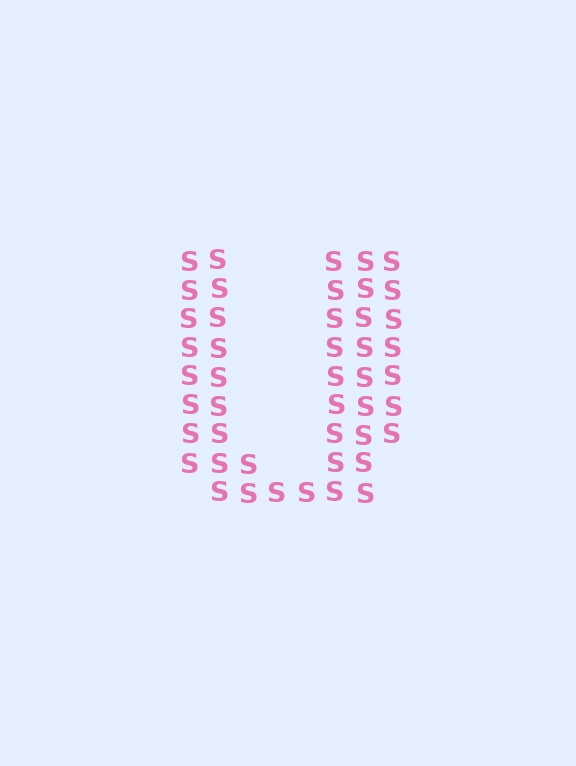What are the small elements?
The small elements are letter S's.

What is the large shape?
The large shape is the letter U.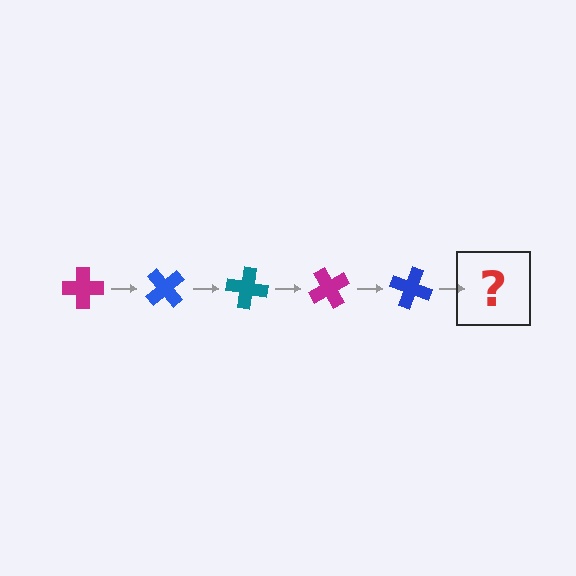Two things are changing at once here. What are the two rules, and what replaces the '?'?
The two rules are that it rotates 50 degrees each step and the color cycles through magenta, blue, and teal. The '?' should be a teal cross, rotated 250 degrees from the start.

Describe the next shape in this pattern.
It should be a teal cross, rotated 250 degrees from the start.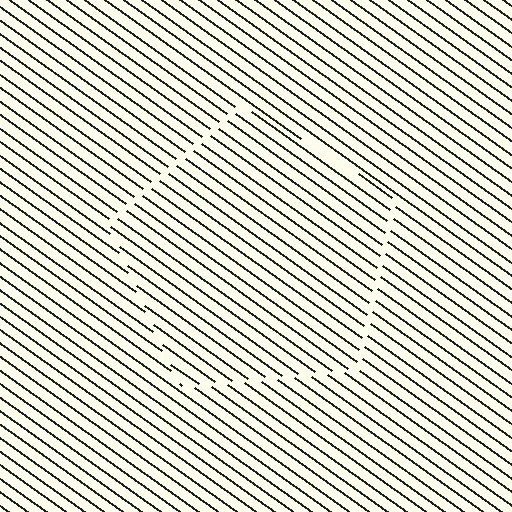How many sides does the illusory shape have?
5 sides — the line-ends trace a pentagon.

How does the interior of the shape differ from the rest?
The interior of the shape contains the same grating, shifted by half a period — the contour is defined by the phase discontinuity where line-ends from the inner and outer gratings abut.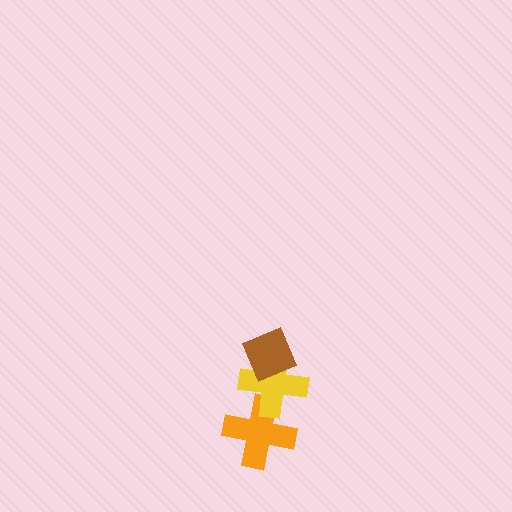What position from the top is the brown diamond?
The brown diamond is 1st from the top.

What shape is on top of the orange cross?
The yellow cross is on top of the orange cross.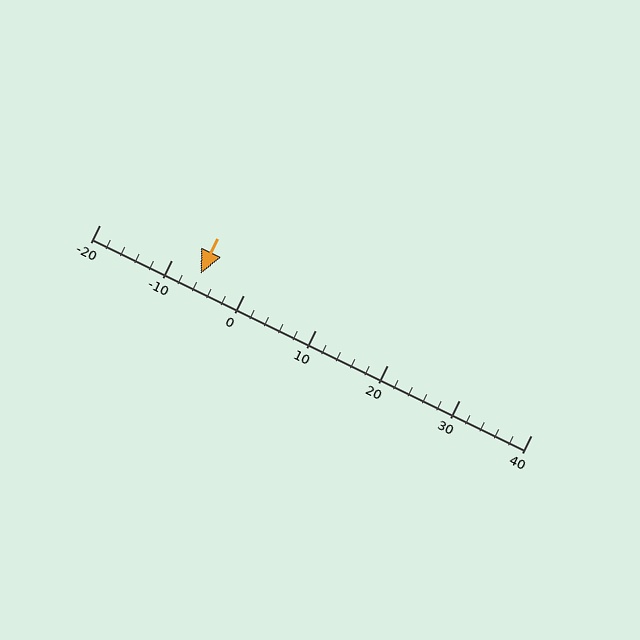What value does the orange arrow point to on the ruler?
The orange arrow points to approximately -6.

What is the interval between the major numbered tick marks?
The major tick marks are spaced 10 units apart.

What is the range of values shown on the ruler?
The ruler shows values from -20 to 40.